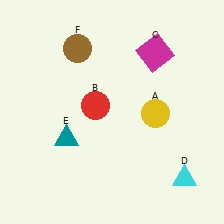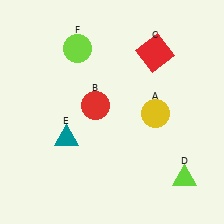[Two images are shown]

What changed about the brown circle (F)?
In Image 1, F is brown. In Image 2, it changed to lime.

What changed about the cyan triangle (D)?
In Image 1, D is cyan. In Image 2, it changed to lime.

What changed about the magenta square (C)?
In Image 1, C is magenta. In Image 2, it changed to red.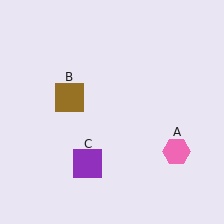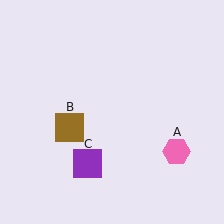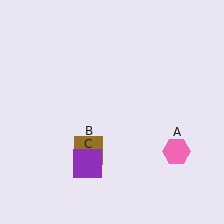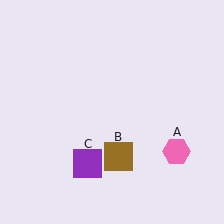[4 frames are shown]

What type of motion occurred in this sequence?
The brown square (object B) rotated counterclockwise around the center of the scene.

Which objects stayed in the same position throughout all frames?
Pink hexagon (object A) and purple square (object C) remained stationary.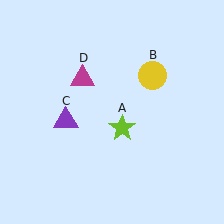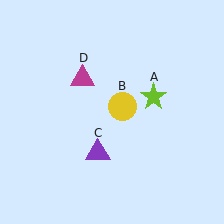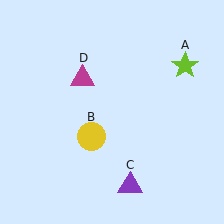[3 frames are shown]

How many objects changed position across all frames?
3 objects changed position: lime star (object A), yellow circle (object B), purple triangle (object C).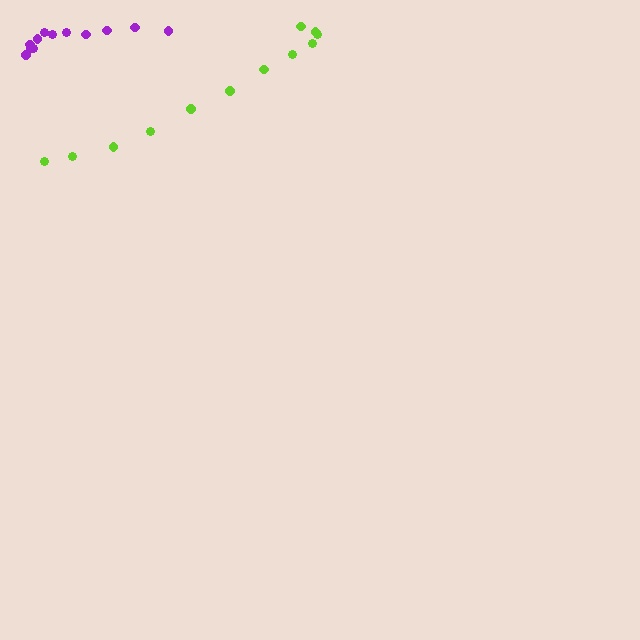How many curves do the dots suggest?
There are 2 distinct paths.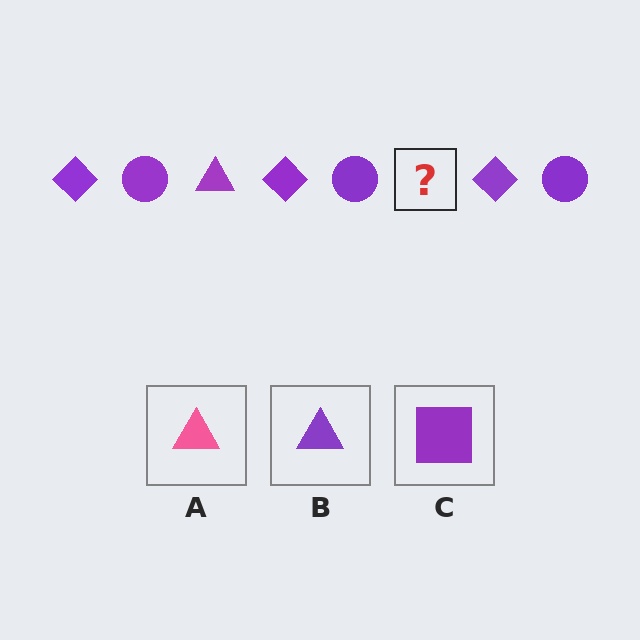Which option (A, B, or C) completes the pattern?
B.